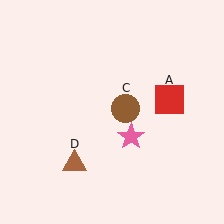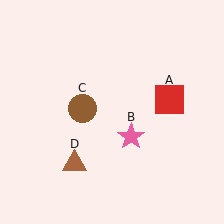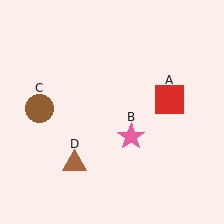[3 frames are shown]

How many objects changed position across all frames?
1 object changed position: brown circle (object C).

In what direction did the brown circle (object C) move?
The brown circle (object C) moved left.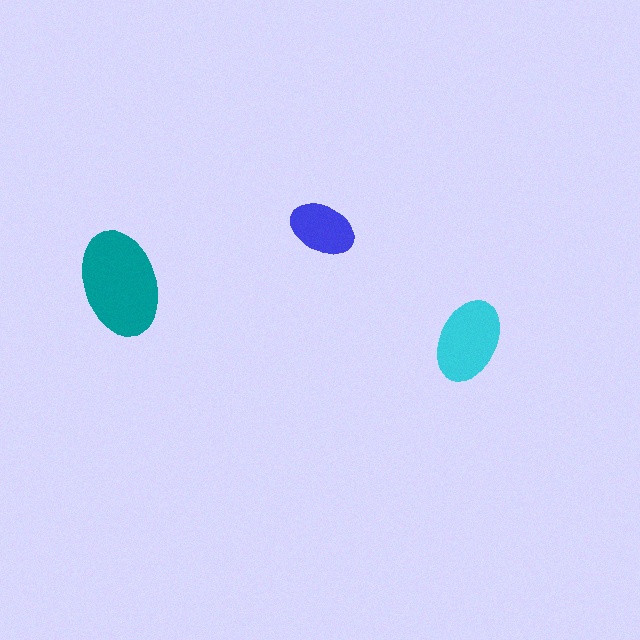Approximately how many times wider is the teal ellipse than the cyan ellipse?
About 1.5 times wider.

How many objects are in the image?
There are 3 objects in the image.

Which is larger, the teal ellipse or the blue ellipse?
The teal one.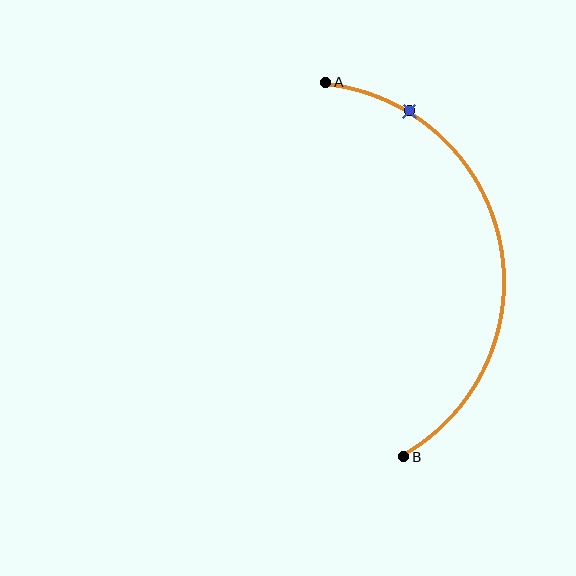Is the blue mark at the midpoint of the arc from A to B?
No. The blue mark lies on the arc but is closer to endpoint A. The arc midpoint would be at the point on the curve equidistant along the arc from both A and B.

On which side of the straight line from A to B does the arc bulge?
The arc bulges to the right of the straight line connecting A and B.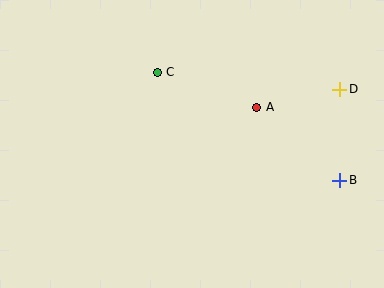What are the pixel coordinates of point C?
Point C is at (157, 72).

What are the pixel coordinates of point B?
Point B is at (340, 180).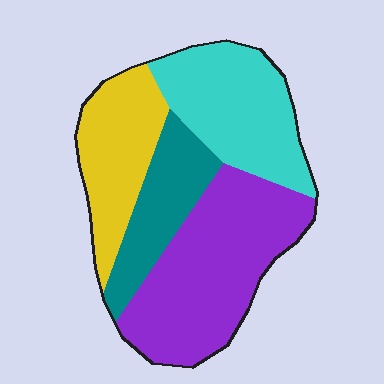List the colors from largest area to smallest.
From largest to smallest: purple, cyan, yellow, teal.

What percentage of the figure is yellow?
Yellow takes up between a sixth and a third of the figure.